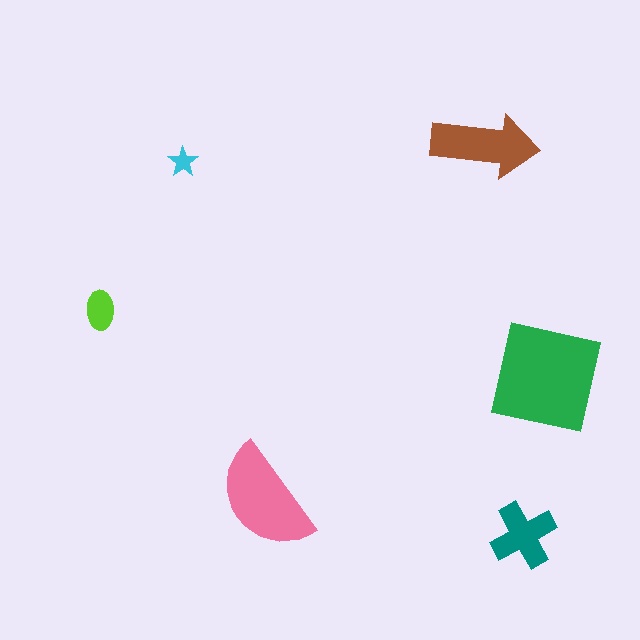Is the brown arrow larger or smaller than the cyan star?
Larger.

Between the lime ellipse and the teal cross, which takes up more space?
The teal cross.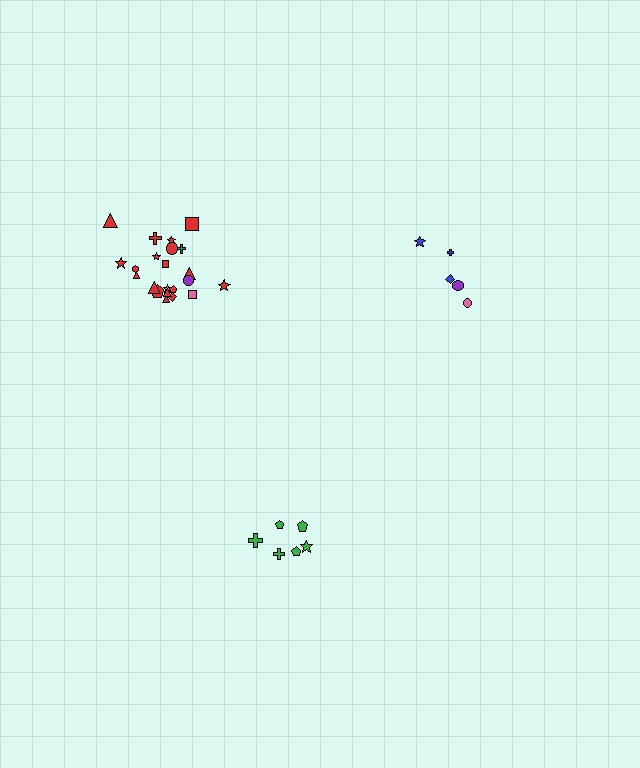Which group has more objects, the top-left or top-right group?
The top-left group.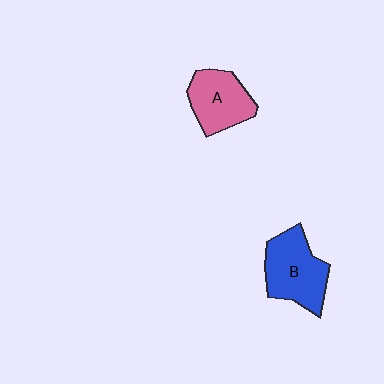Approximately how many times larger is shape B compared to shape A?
Approximately 1.2 times.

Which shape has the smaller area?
Shape A (pink).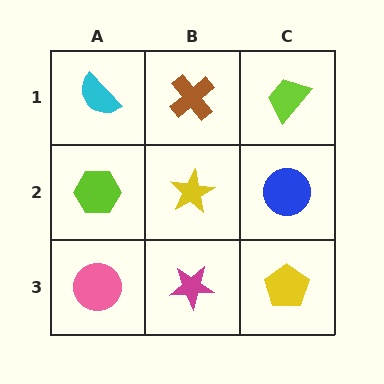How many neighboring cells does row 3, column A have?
2.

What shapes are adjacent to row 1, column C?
A blue circle (row 2, column C), a brown cross (row 1, column B).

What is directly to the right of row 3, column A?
A magenta star.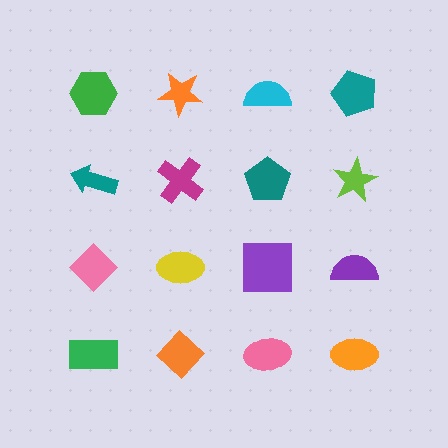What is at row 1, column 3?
A cyan semicircle.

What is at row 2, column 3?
A teal pentagon.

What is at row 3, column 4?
A purple semicircle.